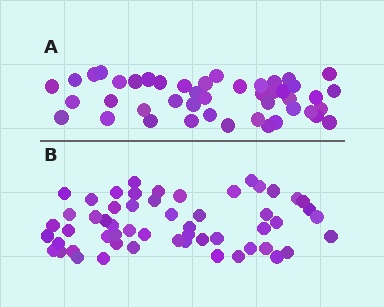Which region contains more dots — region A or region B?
Region B (the bottom region) has more dots.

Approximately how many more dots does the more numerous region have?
Region B has roughly 10 or so more dots than region A.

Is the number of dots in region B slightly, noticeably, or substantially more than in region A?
Region B has only slightly more — the two regions are fairly close. The ratio is roughly 1.2 to 1.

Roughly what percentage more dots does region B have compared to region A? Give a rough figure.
About 20% more.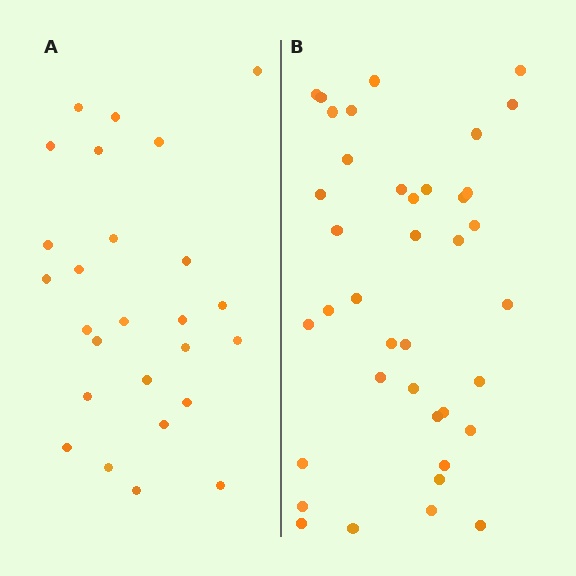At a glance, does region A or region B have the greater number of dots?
Region B (the right region) has more dots.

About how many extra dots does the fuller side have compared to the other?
Region B has approximately 15 more dots than region A.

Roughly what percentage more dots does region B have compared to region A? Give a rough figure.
About 50% more.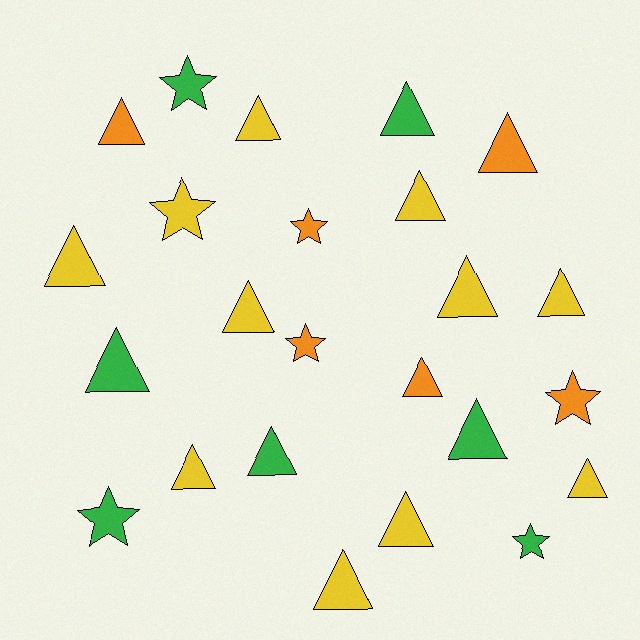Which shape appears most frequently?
Triangle, with 17 objects.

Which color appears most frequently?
Yellow, with 11 objects.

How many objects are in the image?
There are 24 objects.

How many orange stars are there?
There are 3 orange stars.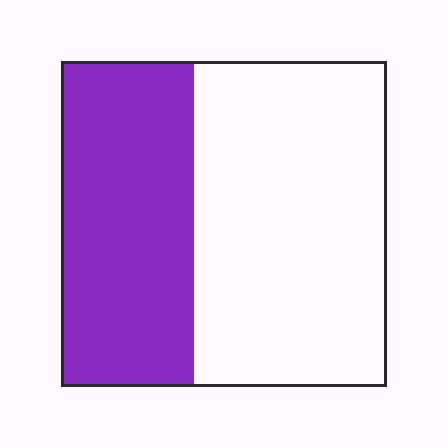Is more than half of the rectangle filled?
No.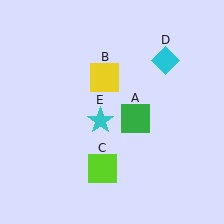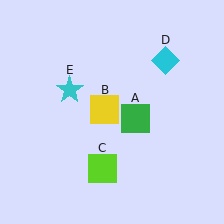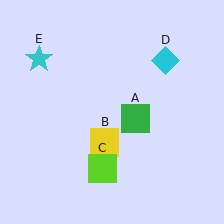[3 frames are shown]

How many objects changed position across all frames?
2 objects changed position: yellow square (object B), cyan star (object E).